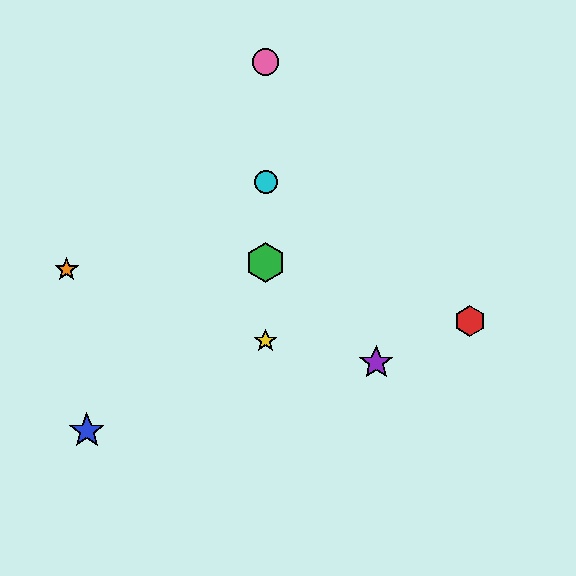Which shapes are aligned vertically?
The green hexagon, the yellow star, the cyan circle, the pink circle are aligned vertically.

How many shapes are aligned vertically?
4 shapes (the green hexagon, the yellow star, the cyan circle, the pink circle) are aligned vertically.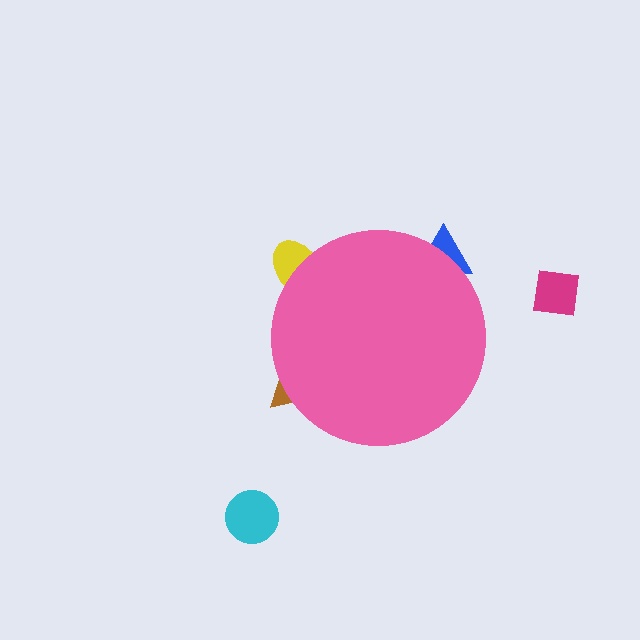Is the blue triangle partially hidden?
Yes, the blue triangle is partially hidden behind the pink circle.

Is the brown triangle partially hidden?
Yes, the brown triangle is partially hidden behind the pink circle.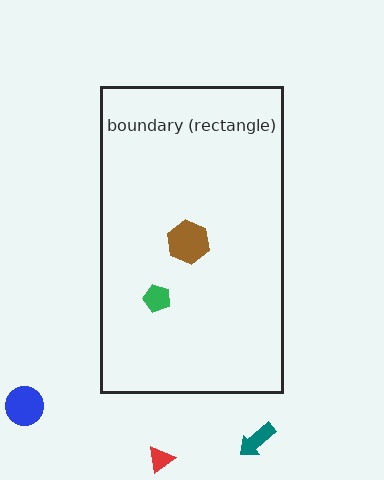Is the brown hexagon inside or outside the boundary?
Inside.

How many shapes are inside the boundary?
2 inside, 3 outside.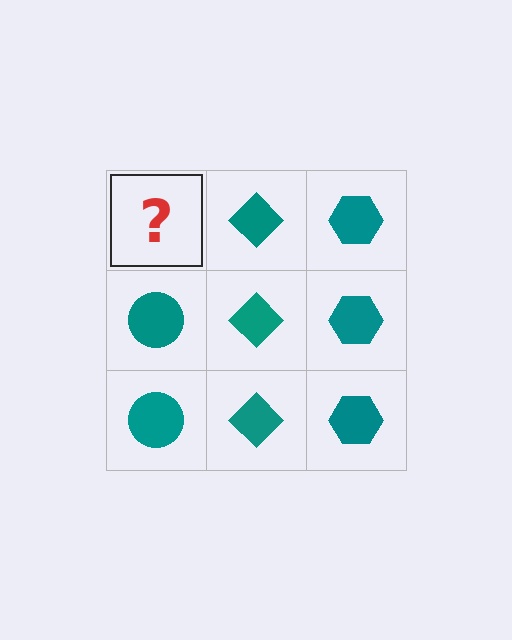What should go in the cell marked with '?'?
The missing cell should contain a teal circle.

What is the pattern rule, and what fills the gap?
The rule is that each column has a consistent shape. The gap should be filled with a teal circle.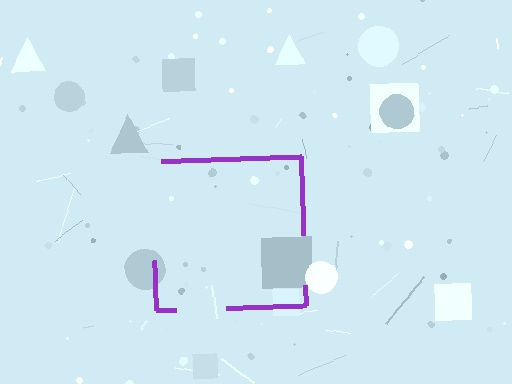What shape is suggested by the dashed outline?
The dashed outline suggests a square.